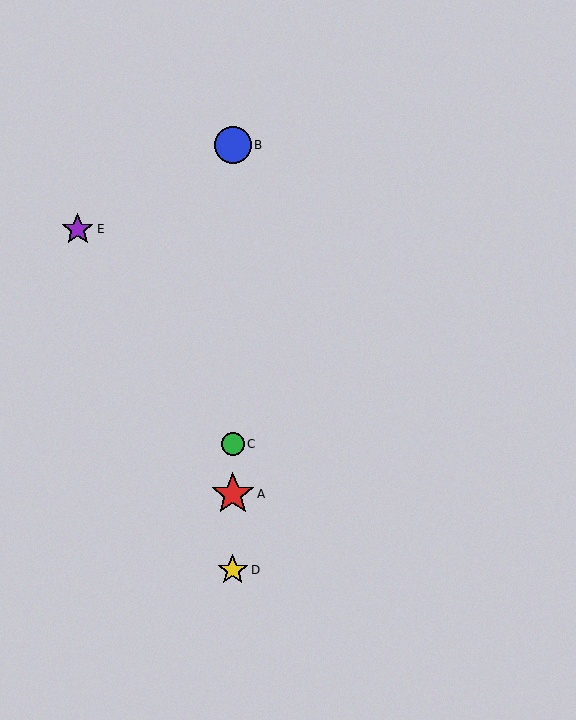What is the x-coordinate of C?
Object C is at x≈233.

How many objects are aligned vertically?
4 objects (A, B, C, D) are aligned vertically.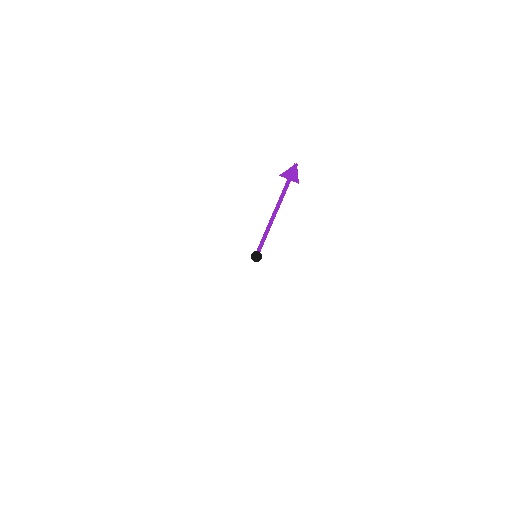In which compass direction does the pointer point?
Northeast.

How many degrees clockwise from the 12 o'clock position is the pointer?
Approximately 23 degrees.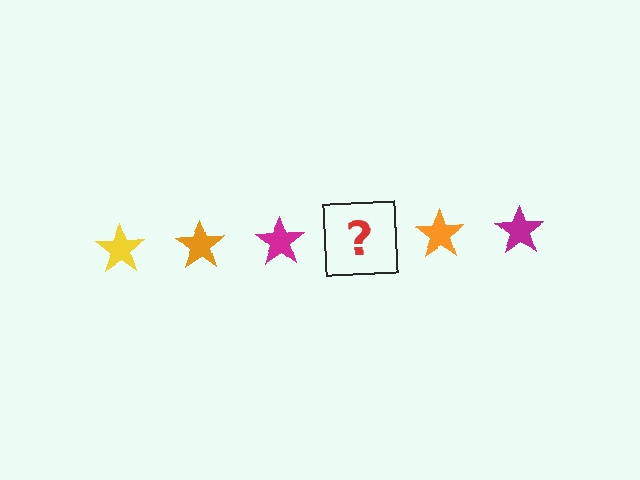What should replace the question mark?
The question mark should be replaced with a yellow star.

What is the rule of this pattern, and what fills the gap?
The rule is that the pattern cycles through yellow, orange, magenta stars. The gap should be filled with a yellow star.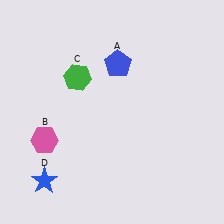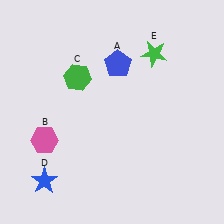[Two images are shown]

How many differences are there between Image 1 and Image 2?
There is 1 difference between the two images.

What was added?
A green star (E) was added in Image 2.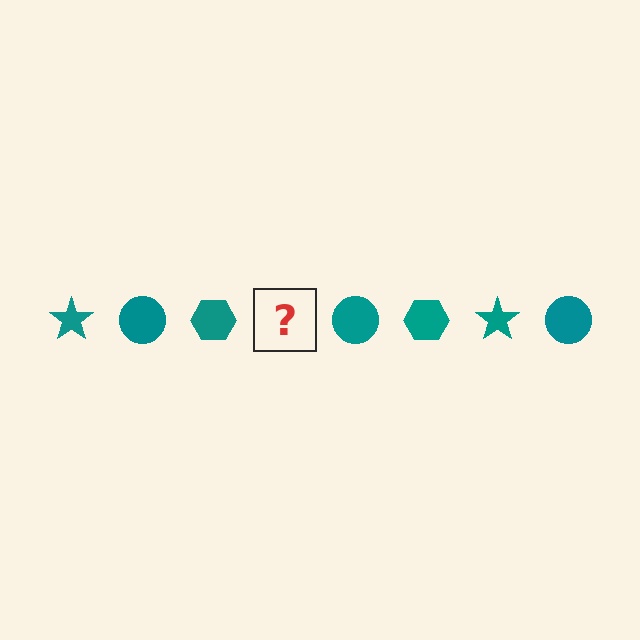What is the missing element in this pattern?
The missing element is a teal star.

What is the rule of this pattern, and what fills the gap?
The rule is that the pattern cycles through star, circle, hexagon shapes in teal. The gap should be filled with a teal star.